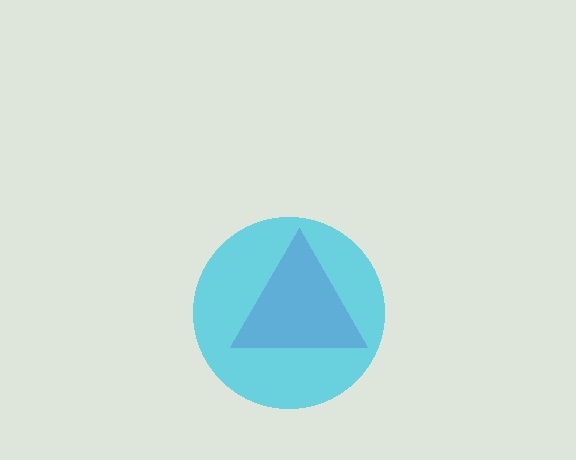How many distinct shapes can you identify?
There are 2 distinct shapes: a purple triangle, a cyan circle.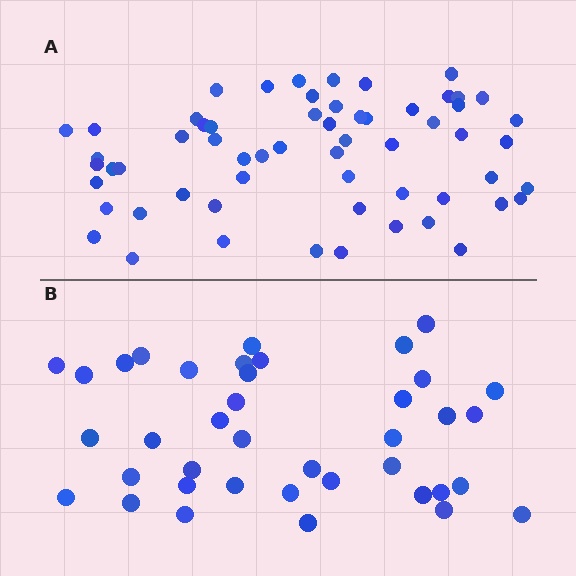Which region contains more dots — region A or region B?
Region A (the top region) has more dots.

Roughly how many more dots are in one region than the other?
Region A has approximately 20 more dots than region B.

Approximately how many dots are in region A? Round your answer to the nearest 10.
About 60 dots.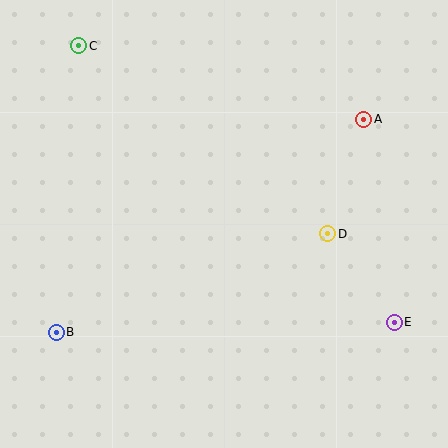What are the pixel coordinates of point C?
Point C is at (79, 46).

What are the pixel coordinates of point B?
Point B is at (56, 332).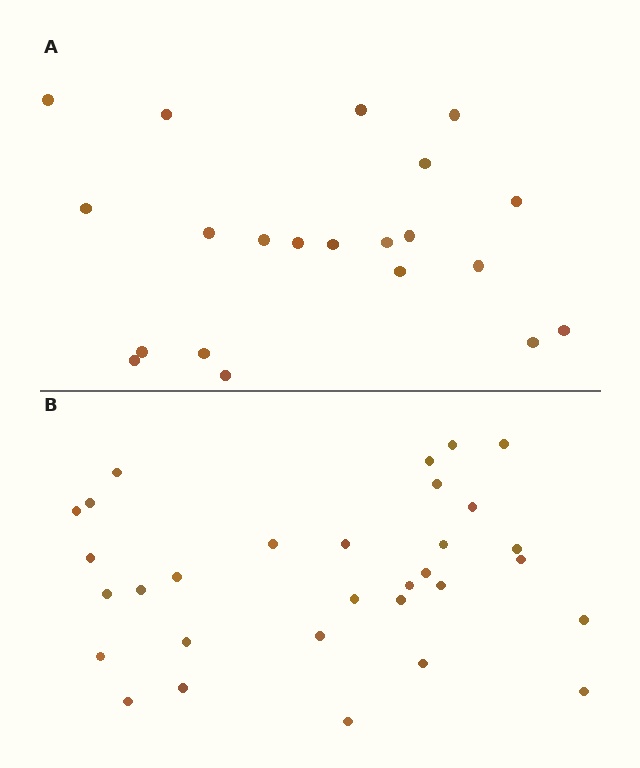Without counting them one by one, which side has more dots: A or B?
Region B (the bottom region) has more dots.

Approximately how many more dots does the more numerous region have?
Region B has roughly 10 or so more dots than region A.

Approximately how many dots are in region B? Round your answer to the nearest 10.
About 30 dots. (The exact count is 31, which rounds to 30.)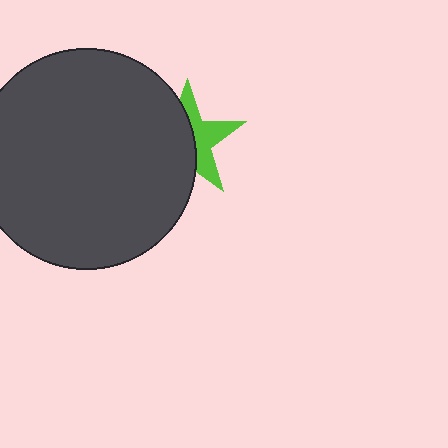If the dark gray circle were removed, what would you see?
You would see the complete lime star.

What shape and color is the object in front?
The object in front is a dark gray circle.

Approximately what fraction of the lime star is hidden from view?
Roughly 56% of the lime star is hidden behind the dark gray circle.